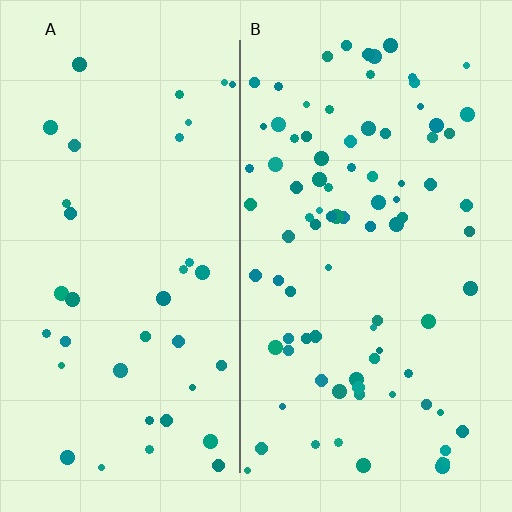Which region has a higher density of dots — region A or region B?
B (the right).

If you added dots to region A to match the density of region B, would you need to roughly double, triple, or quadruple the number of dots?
Approximately double.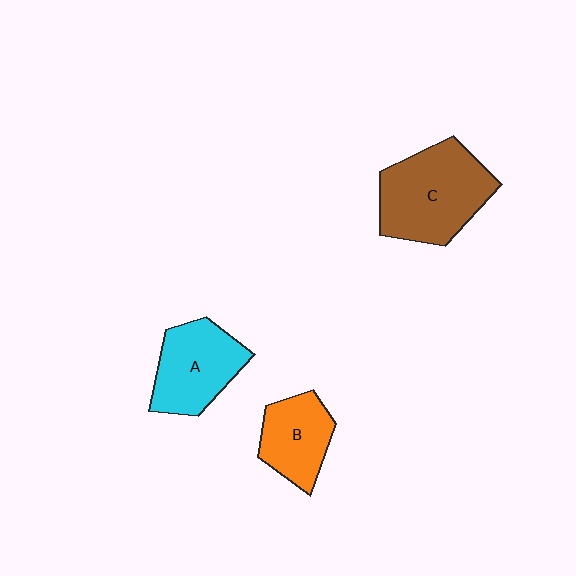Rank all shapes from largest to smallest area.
From largest to smallest: C (brown), A (cyan), B (orange).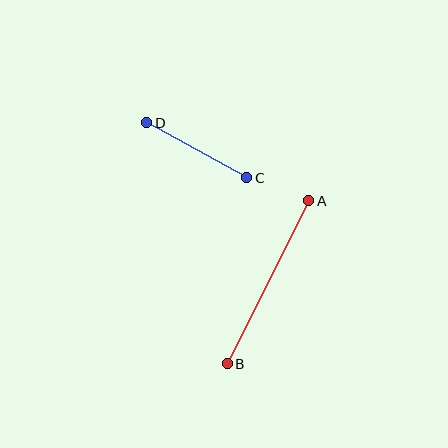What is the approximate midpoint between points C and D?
The midpoint is at approximately (197, 150) pixels.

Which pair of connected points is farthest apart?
Points A and B are farthest apart.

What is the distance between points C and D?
The distance is approximately 114 pixels.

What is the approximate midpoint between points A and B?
The midpoint is at approximately (268, 282) pixels.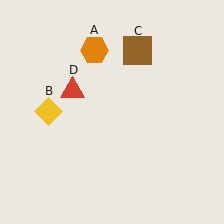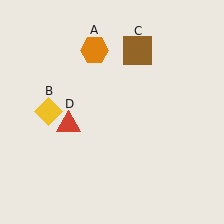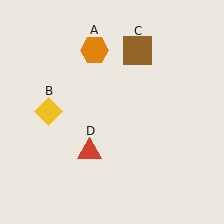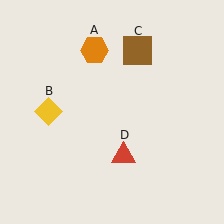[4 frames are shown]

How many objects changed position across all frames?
1 object changed position: red triangle (object D).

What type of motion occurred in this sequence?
The red triangle (object D) rotated counterclockwise around the center of the scene.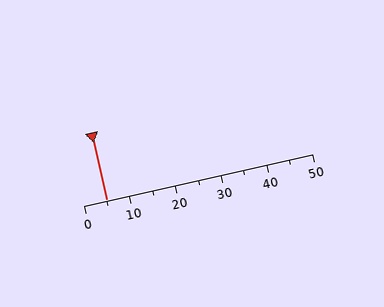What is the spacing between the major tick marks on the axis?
The major ticks are spaced 10 apart.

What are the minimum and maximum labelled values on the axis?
The axis runs from 0 to 50.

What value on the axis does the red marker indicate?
The marker indicates approximately 5.